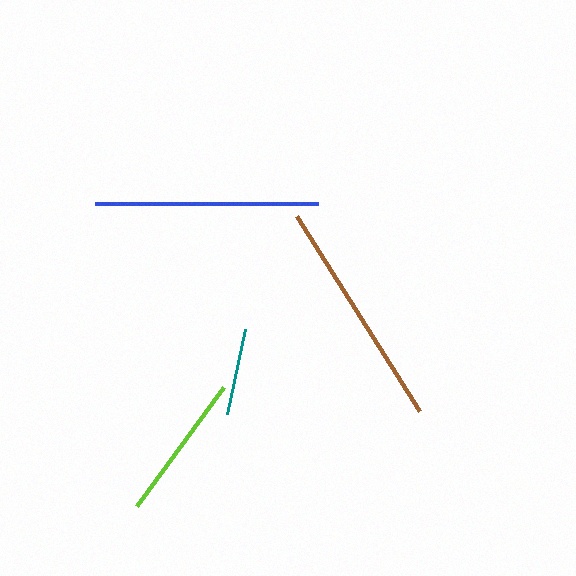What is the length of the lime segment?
The lime segment is approximately 147 pixels long.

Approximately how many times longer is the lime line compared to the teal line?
The lime line is approximately 1.7 times the length of the teal line.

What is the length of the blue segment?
The blue segment is approximately 223 pixels long.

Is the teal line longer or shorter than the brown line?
The brown line is longer than the teal line.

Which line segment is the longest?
The brown line is the longest at approximately 231 pixels.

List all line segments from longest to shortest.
From longest to shortest: brown, blue, lime, teal.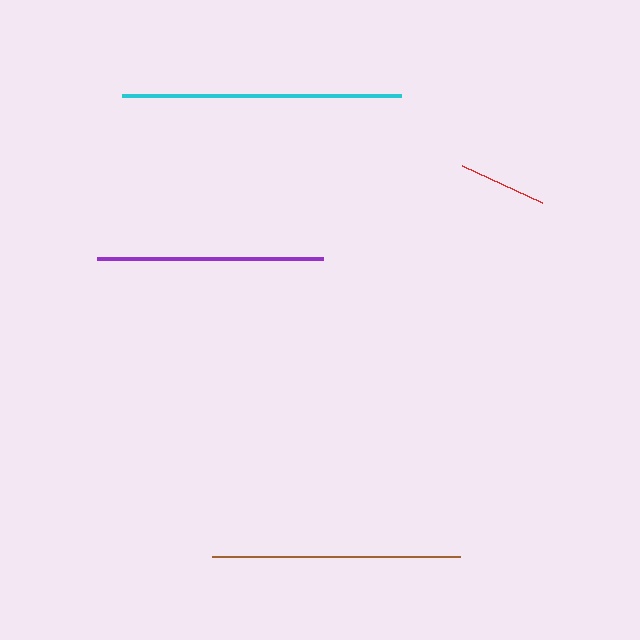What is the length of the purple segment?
The purple segment is approximately 226 pixels long.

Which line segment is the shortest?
The red line is the shortest at approximately 87 pixels.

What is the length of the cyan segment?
The cyan segment is approximately 279 pixels long.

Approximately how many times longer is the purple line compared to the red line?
The purple line is approximately 2.6 times the length of the red line.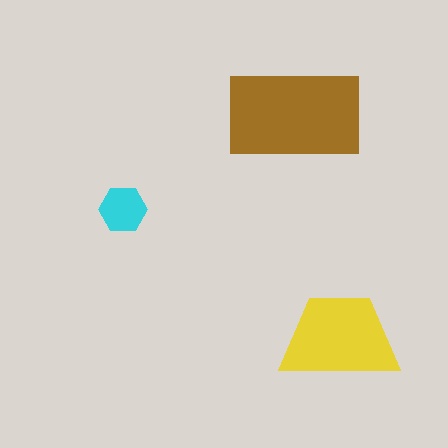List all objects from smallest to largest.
The cyan hexagon, the yellow trapezoid, the brown rectangle.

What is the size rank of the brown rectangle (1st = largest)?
1st.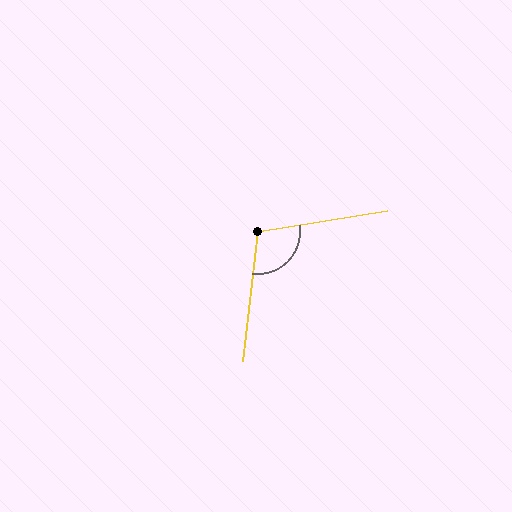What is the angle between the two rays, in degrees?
Approximately 106 degrees.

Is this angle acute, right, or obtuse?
It is obtuse.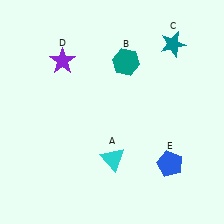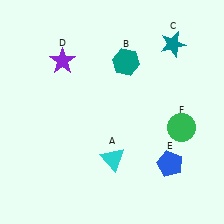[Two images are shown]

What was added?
A green circle (F) was added in Image 2.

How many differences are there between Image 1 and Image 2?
There is 1 difference between the two images.